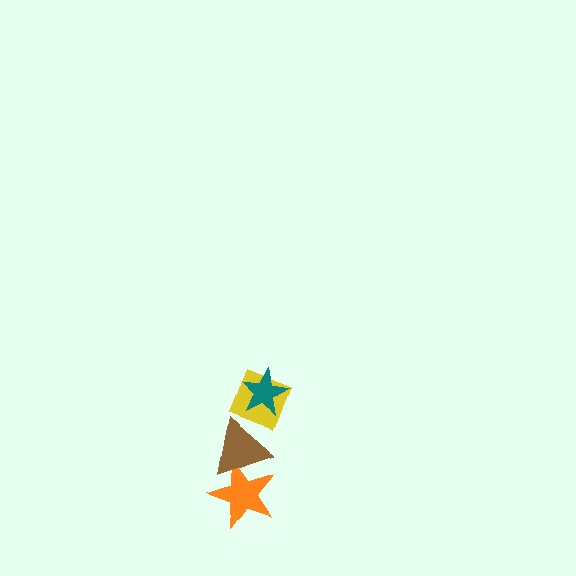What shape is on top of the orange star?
The brown triangle is on top of the orange star.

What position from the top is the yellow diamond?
The yellow diamond is 2nd from the top.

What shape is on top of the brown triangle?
The yellow diamond is on top of the brown triangle.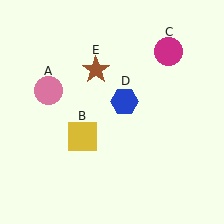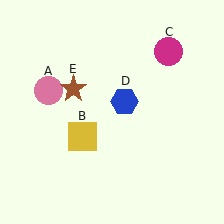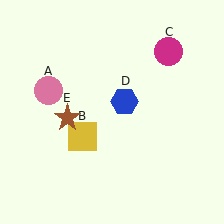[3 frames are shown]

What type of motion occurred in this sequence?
The brown star (object E) rotated counterclockwise around the center of the scene.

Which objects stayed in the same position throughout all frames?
Pink circle (object A) and yellow square (object B) and magenta circle (object C) and blue hexagon (object D) remained stationary.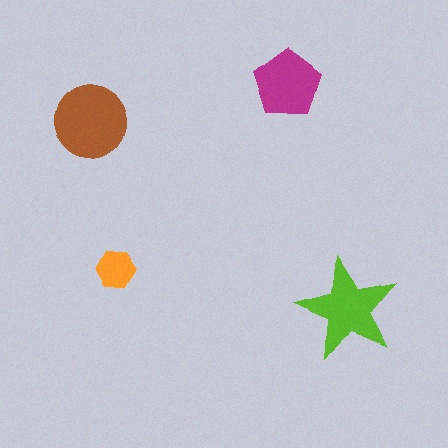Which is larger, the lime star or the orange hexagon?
The lime star.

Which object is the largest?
The brown circle.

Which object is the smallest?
The orange hexagon.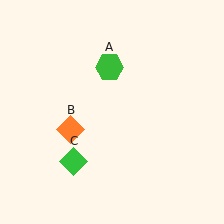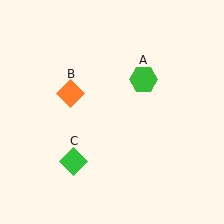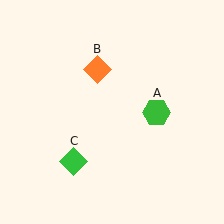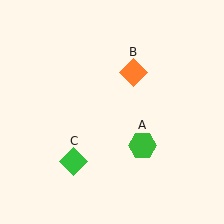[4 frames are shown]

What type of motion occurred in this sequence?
The green hexagon (object A), orange diamond (object B) rotated clockwise around the center of the scene.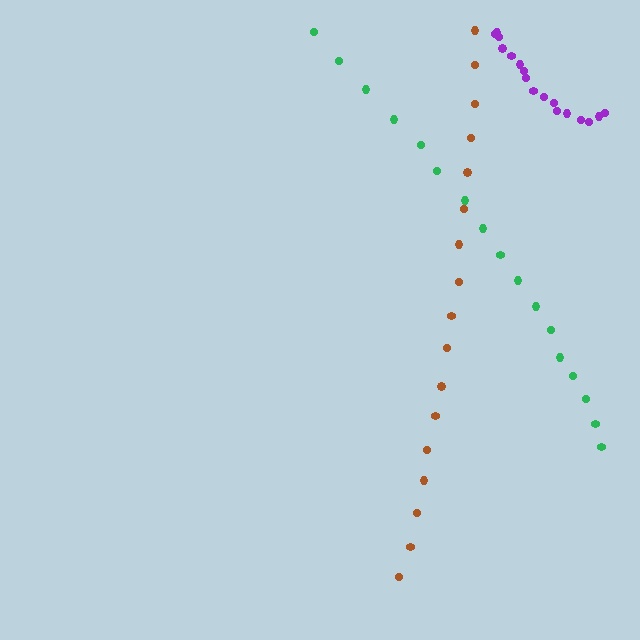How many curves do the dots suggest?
There are 3 distinct paths.